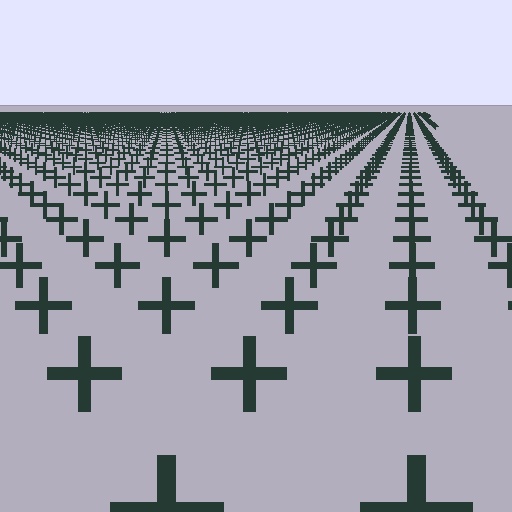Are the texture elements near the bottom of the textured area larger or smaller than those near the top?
Larger. Near the bottom, elements are closer to the viewer and appear at a bigger on-screen size.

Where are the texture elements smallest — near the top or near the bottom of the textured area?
Near the top.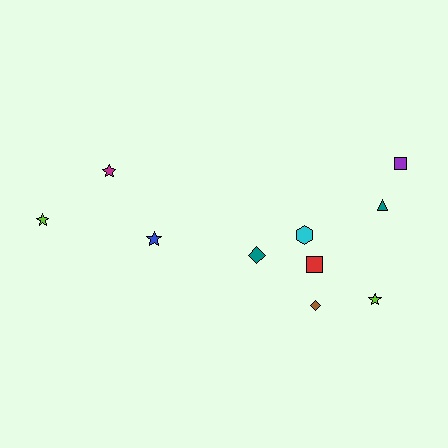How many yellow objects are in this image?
There are no yellow objects.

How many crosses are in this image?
There are no crosses.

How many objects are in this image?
There are 10 objects.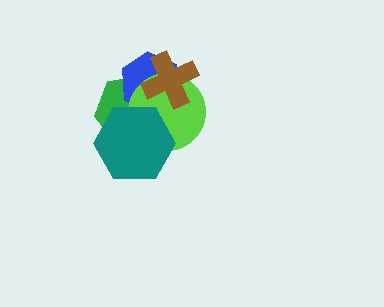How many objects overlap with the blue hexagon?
4 objects overlap with the blue hexagon.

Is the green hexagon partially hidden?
Yes, it is partially covered by another shape.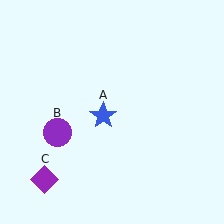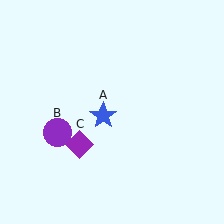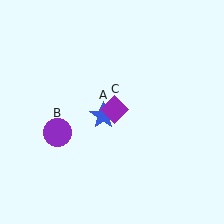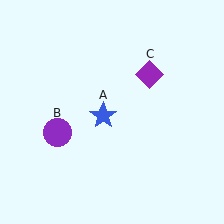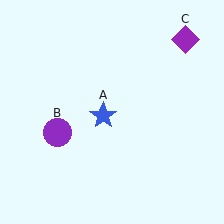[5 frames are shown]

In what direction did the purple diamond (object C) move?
The purple diamond (object C) moved up and to the right.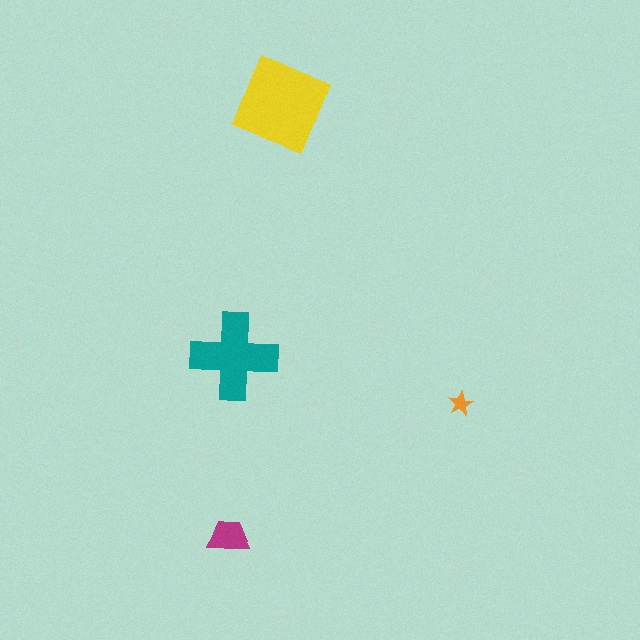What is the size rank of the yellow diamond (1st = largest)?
1st.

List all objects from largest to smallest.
The yellow diamond, the teal cross, the magenta trapezoid, the orange star.